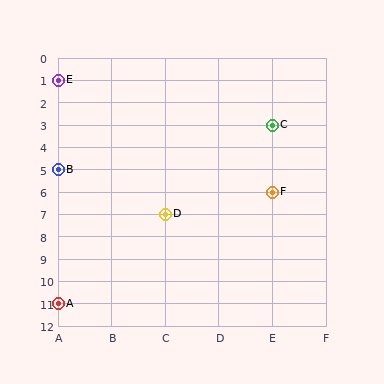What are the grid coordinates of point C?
Point C is at grid coordinates (E, 3).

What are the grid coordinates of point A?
Point A is at grid coordinates (A, 11).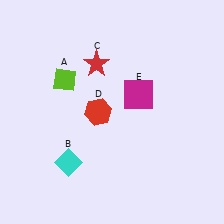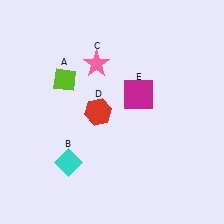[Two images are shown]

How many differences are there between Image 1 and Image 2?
There is 1 difference between the two images.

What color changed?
The star (C) changed from red in Image 1 to pink in Image 2.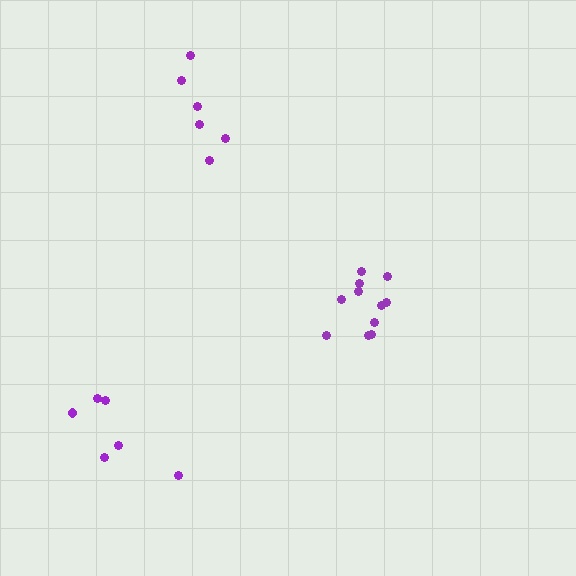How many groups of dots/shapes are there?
There are 3 groups.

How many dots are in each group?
Group 1: 11 dots, Group 2: 6 dots, Group 3: 6 dots (23 total).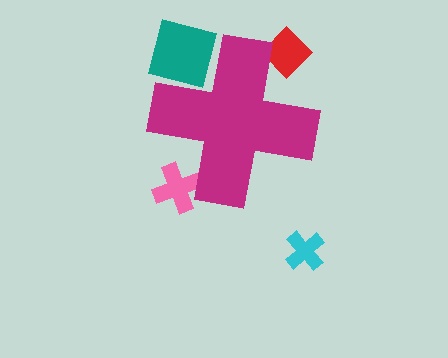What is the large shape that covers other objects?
A magenta cross.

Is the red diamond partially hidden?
Yes, the red diamond is partially hidden behind the magenta cross.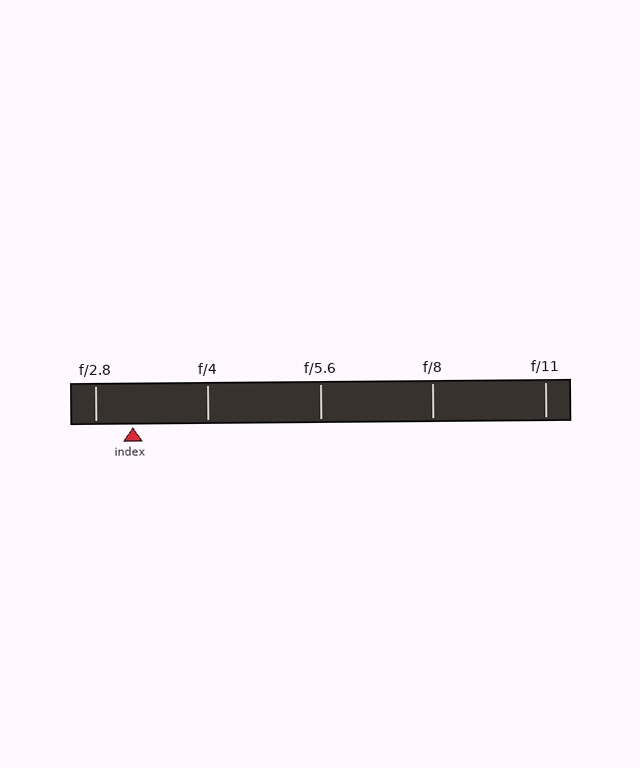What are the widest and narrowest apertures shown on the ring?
The widest aperture shown is f/2.8 and the narrowest is f/11.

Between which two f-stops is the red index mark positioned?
The index mark is between f/2.8 and f/4.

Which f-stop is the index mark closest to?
The index mark is closest to f/2.8.